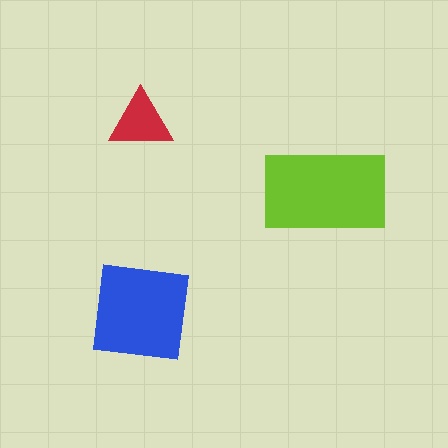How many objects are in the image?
There are 3 objects in the image.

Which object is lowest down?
The blue square is bottommost.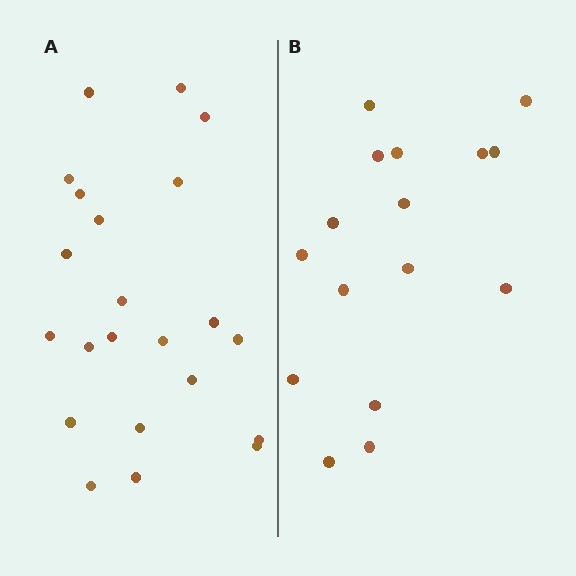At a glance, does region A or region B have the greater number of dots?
Region A (the left region) has more dots.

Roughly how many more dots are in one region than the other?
Region A has about 6 more dots than region B.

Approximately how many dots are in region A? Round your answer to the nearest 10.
About 20 dots. (The exact count is 22, which rounds to 20.)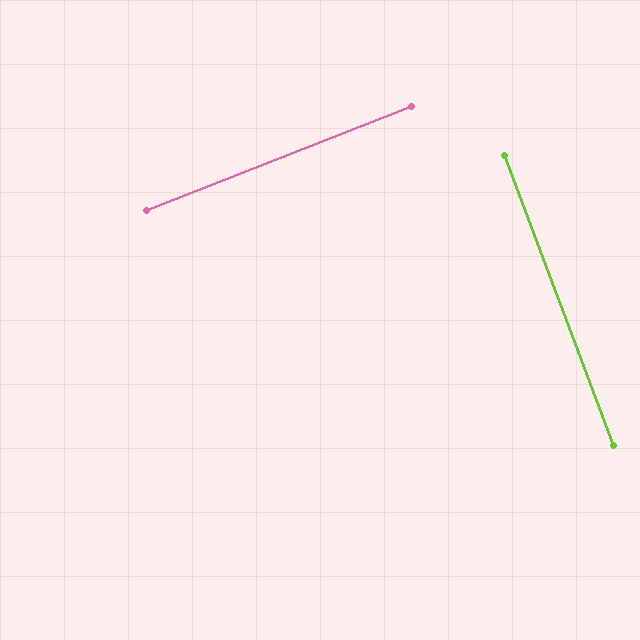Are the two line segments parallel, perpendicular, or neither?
Perpendicular — they meet at approximately 89°.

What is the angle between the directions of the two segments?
Approximately 89 degrees.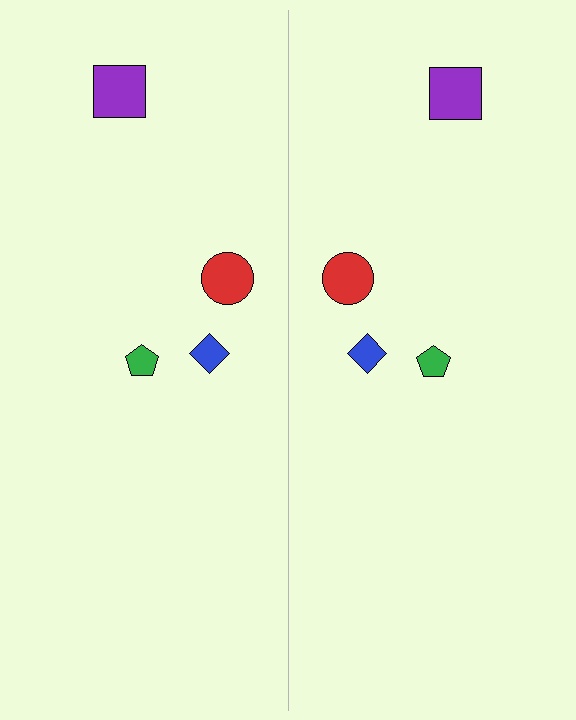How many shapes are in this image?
There are 8 shapes in this image.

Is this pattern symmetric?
Yes, this pattern has bilateral (reflection) symmetry.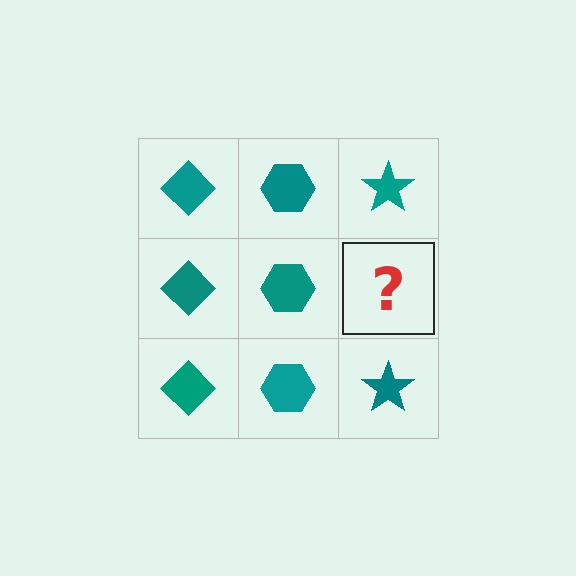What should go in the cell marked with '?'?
The missing cell should contain a teal star.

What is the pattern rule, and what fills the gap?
The rule is that each column has a consistent shape. The gap should be filled with a teal star.